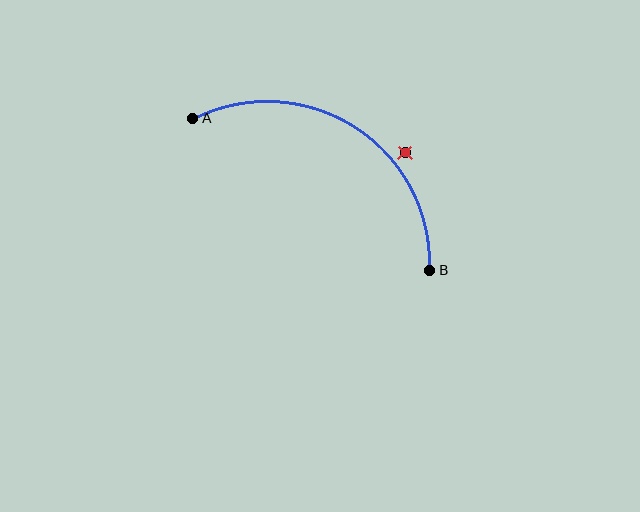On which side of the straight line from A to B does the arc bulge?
The arc bulges above the straight line connecting A and B.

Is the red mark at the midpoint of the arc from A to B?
No — the red mark does not lie on the arc at all. It sits slightly outside the curve.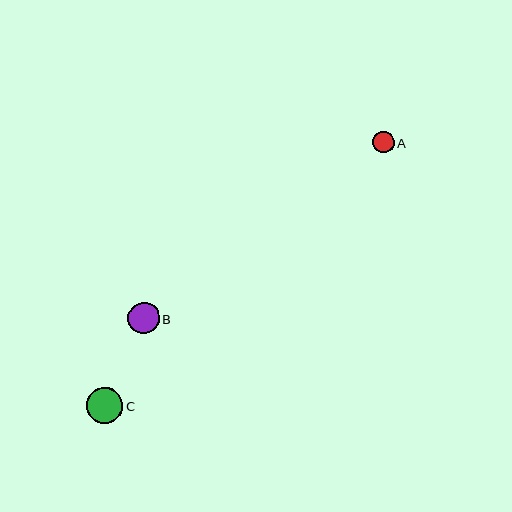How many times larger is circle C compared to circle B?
Circle C is approximately 1.2 times the size of circle B.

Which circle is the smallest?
Circle A is the smallest with a size of approximately 21 pixels.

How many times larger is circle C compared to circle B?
Circle C is approximately 1.2 times the size of circle B.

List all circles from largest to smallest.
From largest to smallest: C, B, A.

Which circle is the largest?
Circle C is the largest with a size of approximately 36 pixels.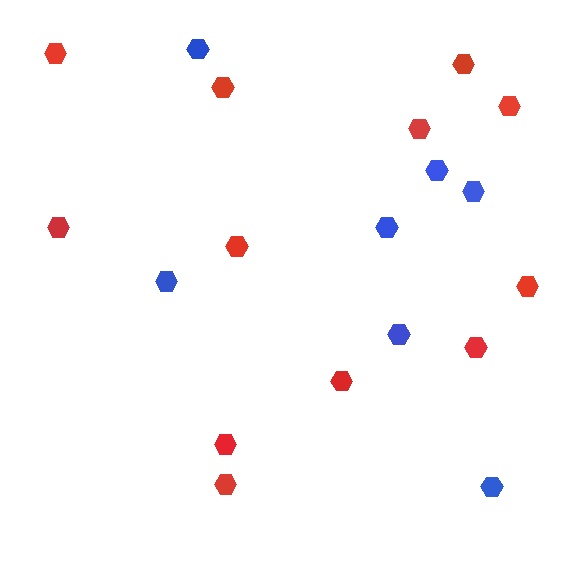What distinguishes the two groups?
There are 2 groups: one group of red hexagons (12) and one group of blue hexagons (7).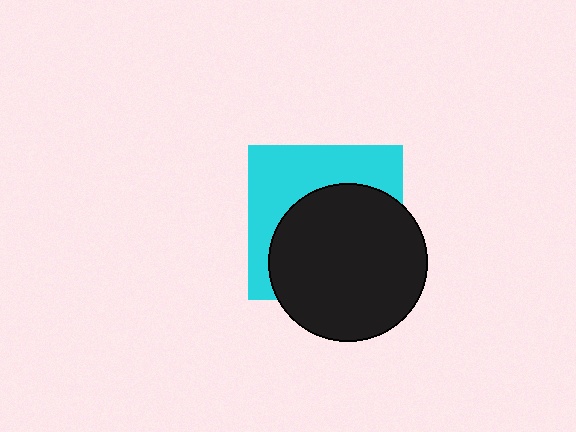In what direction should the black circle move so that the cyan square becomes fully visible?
The black circle should move down. That is the shortest direction to clear the overlap and leave the cyan square fully visible.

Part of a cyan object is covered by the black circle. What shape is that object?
It is a square.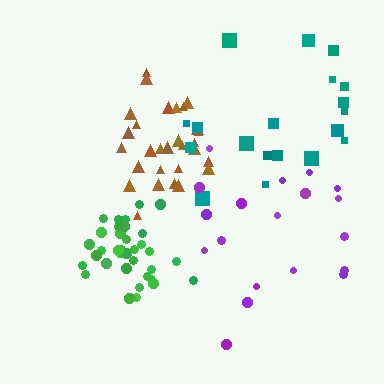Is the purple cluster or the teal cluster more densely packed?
Teal.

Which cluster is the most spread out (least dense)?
Purple.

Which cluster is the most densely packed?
Green.